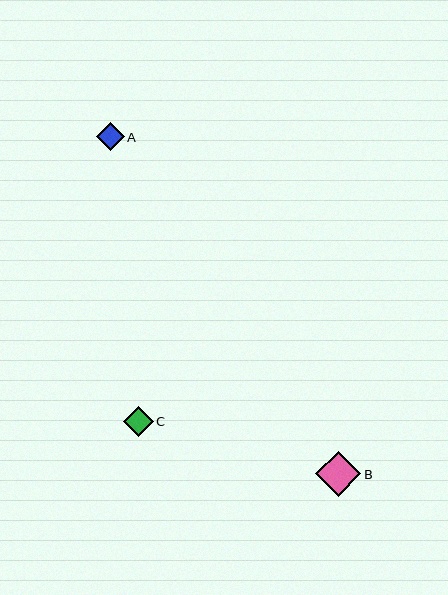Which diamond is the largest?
Diamond B is the largest with a size of approximately 45 pixels.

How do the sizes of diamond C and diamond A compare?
Diamond C and diamond A are approximately the same size.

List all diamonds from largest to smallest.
From largest to smallest: B, C, A.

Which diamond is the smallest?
Diamond A is the smallest with a size of approximately 28 pixels.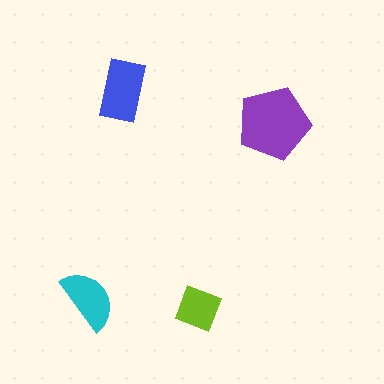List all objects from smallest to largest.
The lime square, the cyan semicircle, the blue rectangle, the purple pentagon.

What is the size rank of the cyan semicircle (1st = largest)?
3rd.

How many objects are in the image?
There are 4 objects in the image.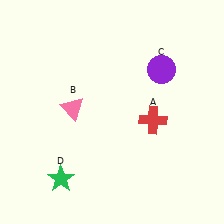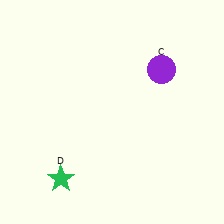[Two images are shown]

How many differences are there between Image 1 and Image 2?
There are 2 differences between the two images.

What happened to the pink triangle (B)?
The pink triangle (B) was removed in Image 2. It was in the top-left area of Image 1.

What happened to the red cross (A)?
The red cross (A) was removed in Image 2. It was in the bottom-right area of Image 1.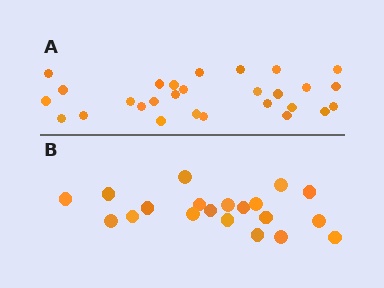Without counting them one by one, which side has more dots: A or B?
Region A (the top region) has more dots.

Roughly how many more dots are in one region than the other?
Region A has roughly 8 or so more dots than region B.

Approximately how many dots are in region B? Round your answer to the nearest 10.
About 20 dots.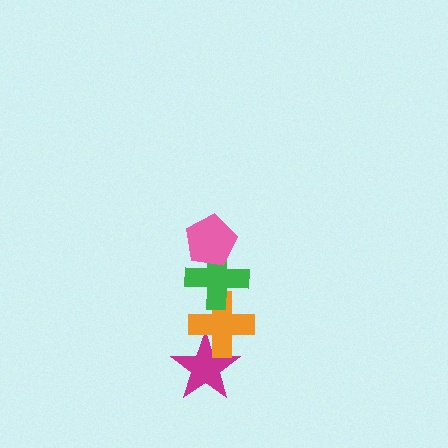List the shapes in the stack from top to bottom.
From top to bottom: the pink pentagon, the green cross, the orange cross, the magenta star.